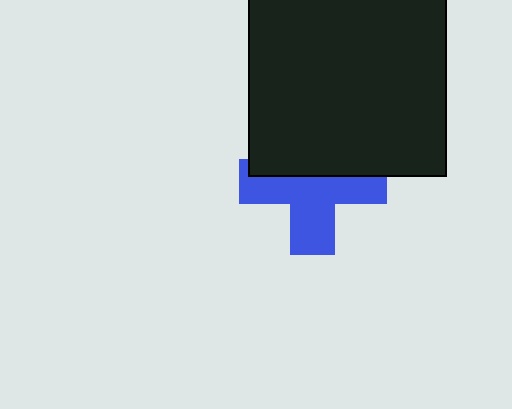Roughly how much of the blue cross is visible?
About half of it is visible (roughly 57%).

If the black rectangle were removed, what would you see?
You would see the complete blue cross.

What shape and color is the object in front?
The object in front is a black rectangle.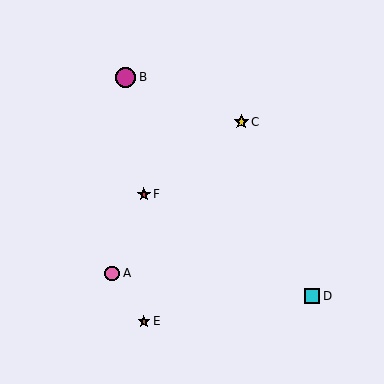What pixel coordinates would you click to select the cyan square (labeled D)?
Click at (312, 296) to select the cyan square D.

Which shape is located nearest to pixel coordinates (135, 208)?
The red star (labeled F) at (144, 194) is nearest to that location.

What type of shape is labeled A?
Shape A is a pink circle.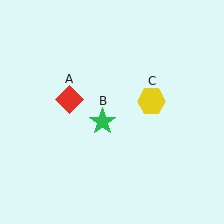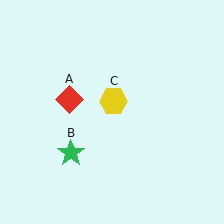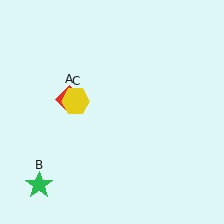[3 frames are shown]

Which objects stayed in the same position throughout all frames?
Red diamond (object A) remained stationary.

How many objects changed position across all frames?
2 objects changed position: green star (object B), yellow hexagon (object C).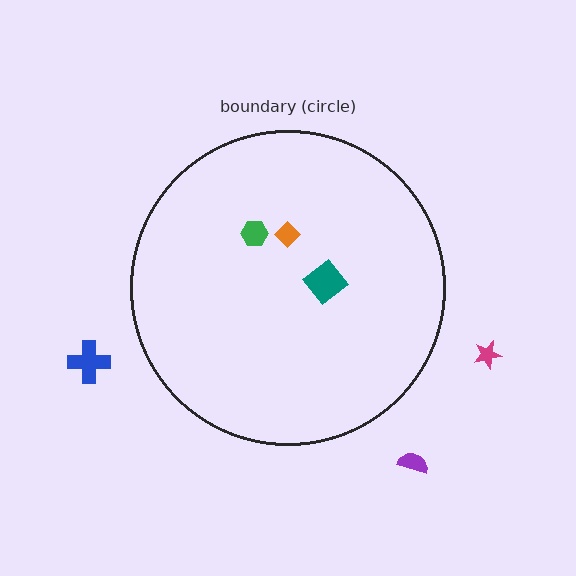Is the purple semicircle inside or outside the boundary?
Outside.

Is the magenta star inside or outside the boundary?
Outside.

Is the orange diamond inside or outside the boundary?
Inside.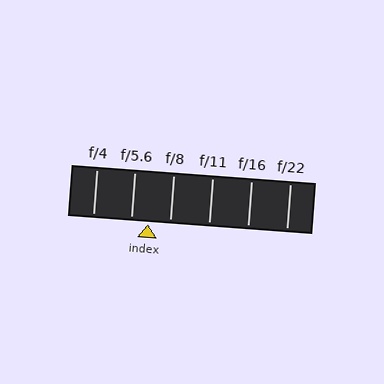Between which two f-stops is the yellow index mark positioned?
The index mark is between f/5.6 and f/8.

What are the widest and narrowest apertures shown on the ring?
The widest aperture shown is f/4 and the narrowest is f/22.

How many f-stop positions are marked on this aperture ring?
There are 6 f-stop positions marked.